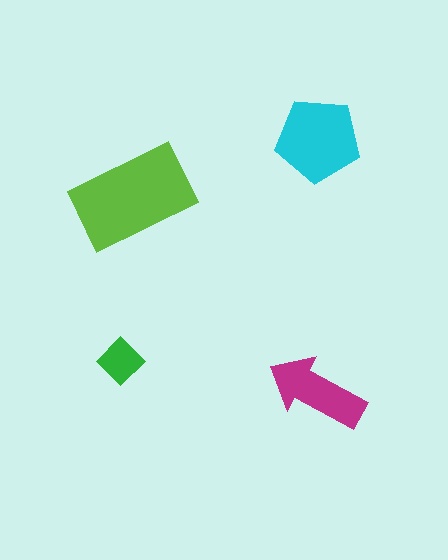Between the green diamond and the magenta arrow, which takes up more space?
The magenta arrow.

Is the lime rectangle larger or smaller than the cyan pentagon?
Larger.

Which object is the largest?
The lime rectangle.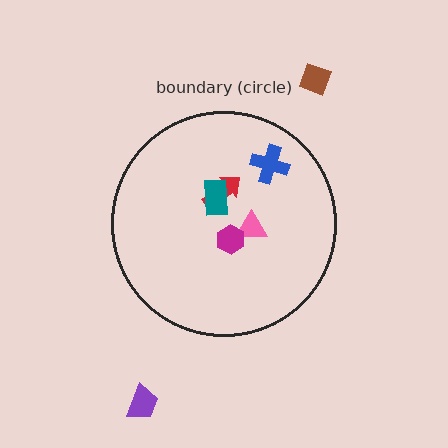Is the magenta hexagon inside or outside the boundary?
Inside.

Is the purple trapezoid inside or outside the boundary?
Outside.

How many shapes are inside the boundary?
5 inside, 2 outside.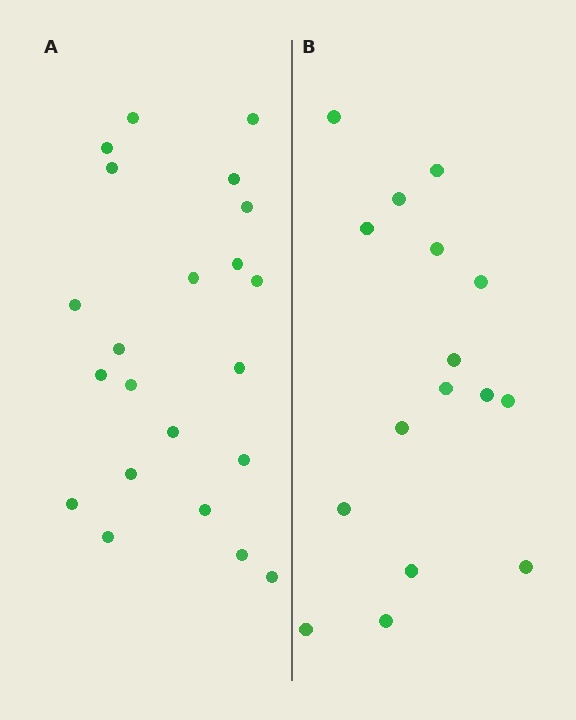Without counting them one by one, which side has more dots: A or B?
Region A (the left region) has more dots.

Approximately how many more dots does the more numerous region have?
Region A has about 6 more dots than region B.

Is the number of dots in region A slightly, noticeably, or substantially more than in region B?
Region A has noticeably more, but not dramatically so. The ratio is roughly 1.4 to 1.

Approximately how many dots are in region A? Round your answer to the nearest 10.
About 20 dots. (The exact count is 22, which rounds to 20.)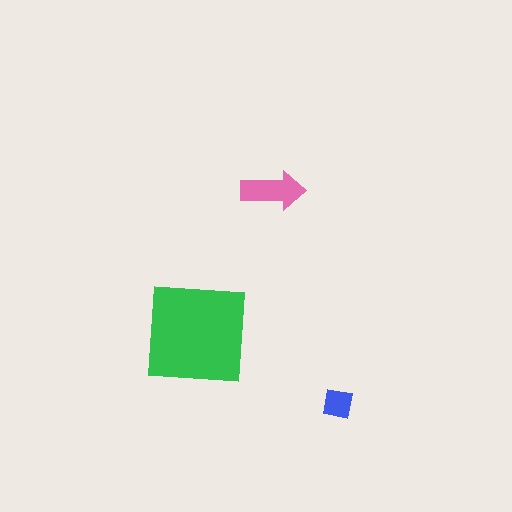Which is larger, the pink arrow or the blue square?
The pink arrow.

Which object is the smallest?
The blue square.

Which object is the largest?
The green square.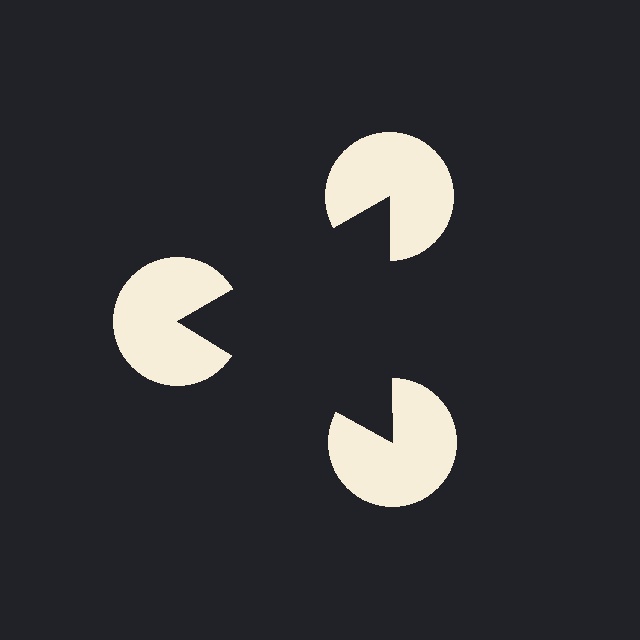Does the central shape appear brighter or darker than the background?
It typically appears slightly darker than the background, even though no actual brightness change is drawn.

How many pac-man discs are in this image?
There are 3 — one at each vertex of the illusory triangle.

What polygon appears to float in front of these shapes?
An illusory triangle — its edges are inferred from the aligned wedge cuts in the pac-man discs, not physically drawn.